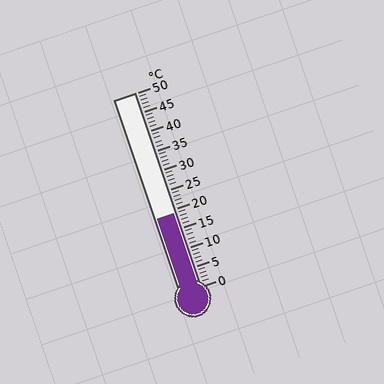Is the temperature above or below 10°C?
The temperature is above 10°C.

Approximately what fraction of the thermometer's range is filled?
The thermometer is filled to approximately 40% of its range.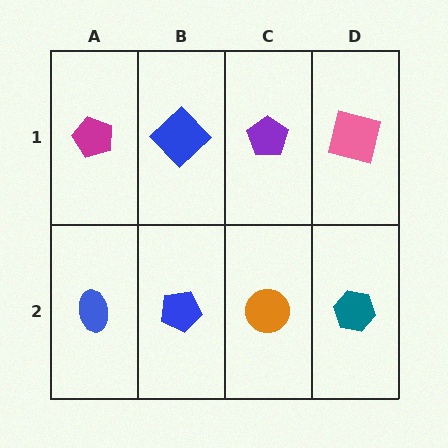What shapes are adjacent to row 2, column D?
A pink square (row 1, column D), an orange circle (row 2, column C).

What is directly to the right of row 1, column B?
A purple pentagon.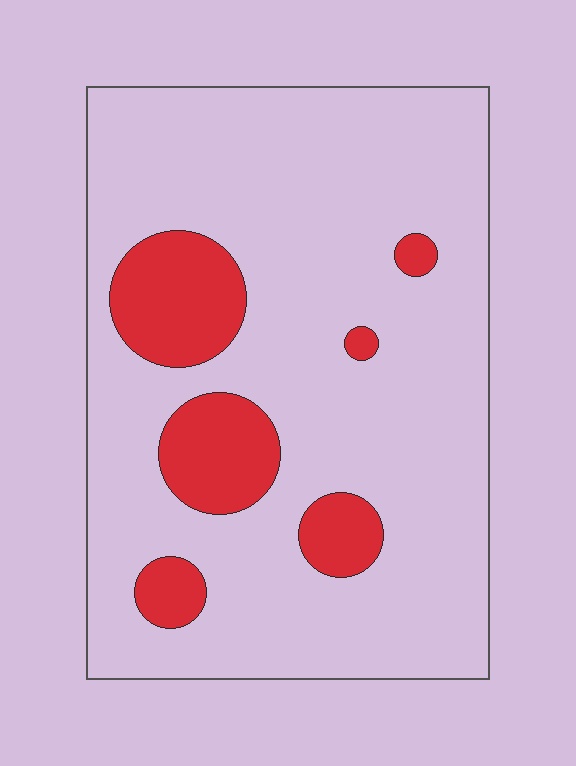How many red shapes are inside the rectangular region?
6.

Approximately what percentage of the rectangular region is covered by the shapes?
Approximately 15%.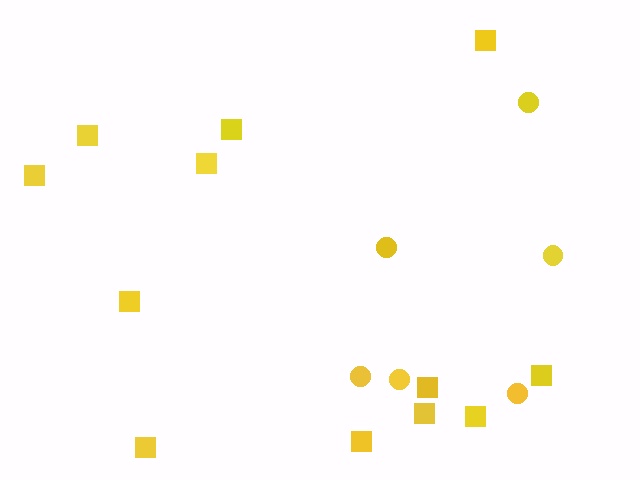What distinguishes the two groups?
There are 2 groups: one group of circles (6) and one group of squares (12).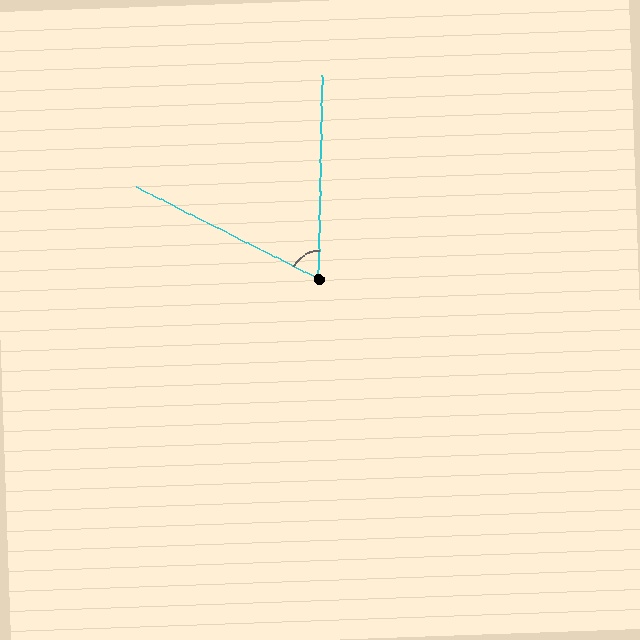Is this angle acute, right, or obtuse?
It is acute.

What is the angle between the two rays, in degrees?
Approximately 64 degrees.